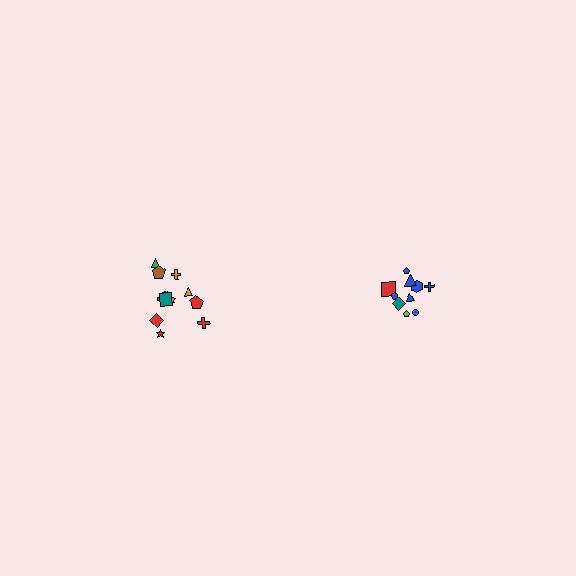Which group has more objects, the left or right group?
The left group.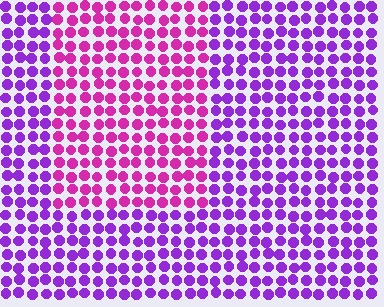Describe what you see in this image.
The image is filled with small purple elements in a uniform arrangement. A rectangle-shaped region is visible where the elements are tinted to a slightly different hue, forming a subtle color boundary.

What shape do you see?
I see a rectangle.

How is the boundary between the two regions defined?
The boundary is defined purely by a slight shift in hue (about 37 degrees). Spacing, size, and orientation are identical on both sides.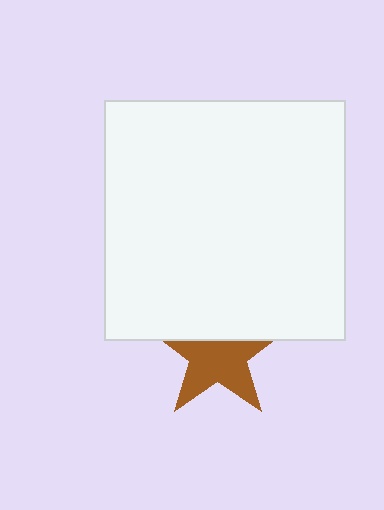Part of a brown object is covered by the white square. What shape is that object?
It is a star.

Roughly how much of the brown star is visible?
About half of it is visible (roughly 62%).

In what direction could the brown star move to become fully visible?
The brown star could move down. That would shift it out from behind the white square entirely.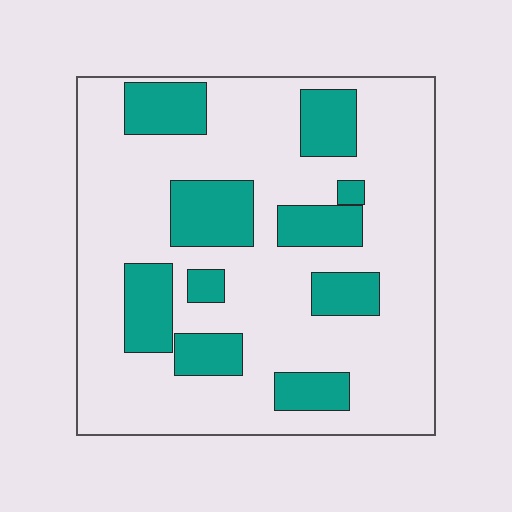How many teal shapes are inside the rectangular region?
10.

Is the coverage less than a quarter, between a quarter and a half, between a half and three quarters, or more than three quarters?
Between a quarter and a half.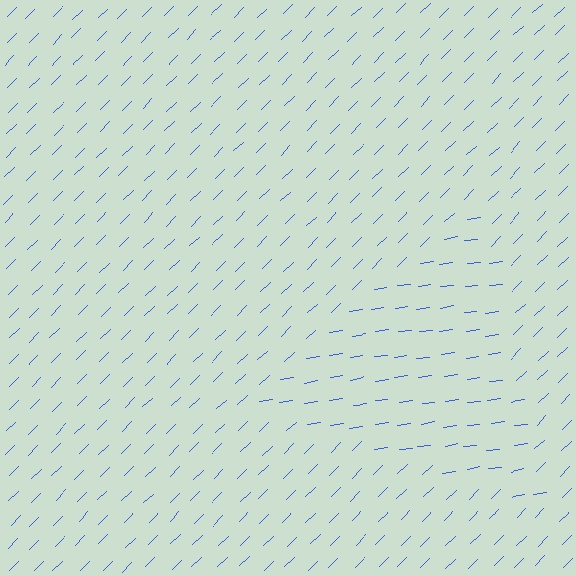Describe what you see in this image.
The image is filled with small blue line segments. A triangle region in the image has lines oriented differently from the surrounding lines, creating a visible texture boundary.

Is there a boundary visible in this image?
Yes, there is a texture boundary formed by a change in line orientation.